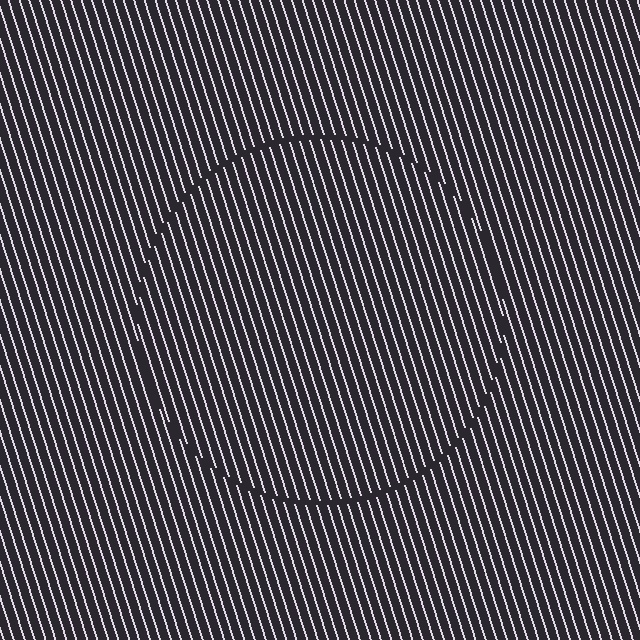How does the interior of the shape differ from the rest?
The interior of the shape contains the same grating, shifted by half a period — the contour is defined by the phase discontinuity where line-ends from the inner and outer gratings abut.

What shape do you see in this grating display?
An illusory circle. The interior of the shape contains the same grating, shifted by half a period — the contour is defined by the phase discontinuity where line-ends from the inner and outer gratings abut.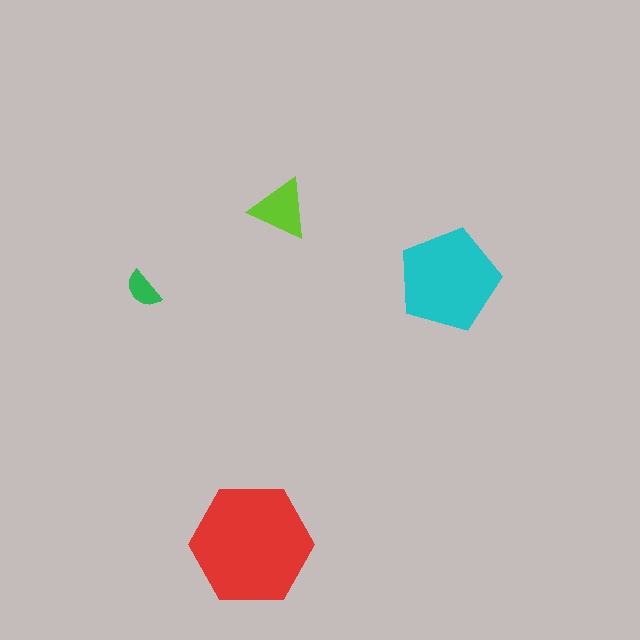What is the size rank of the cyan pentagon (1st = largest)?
2nd.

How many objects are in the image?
There are 4 objects in the image.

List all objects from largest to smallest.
The red hexagon, the cyan pentagon, the lime triangle, the green semicircle.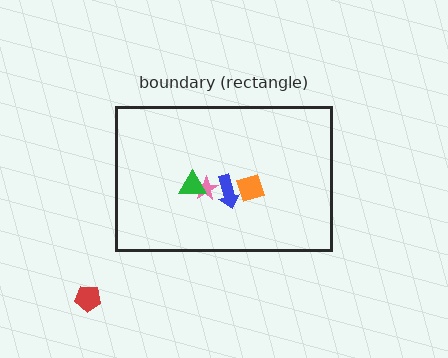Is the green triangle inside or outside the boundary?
Inside.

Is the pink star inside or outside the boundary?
Inside.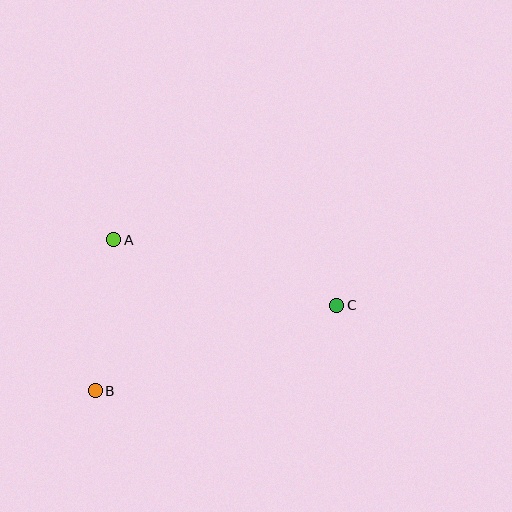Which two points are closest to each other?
Points A and B are closest to each other.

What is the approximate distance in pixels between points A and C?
The distance between A and C is approximately 233 pixels.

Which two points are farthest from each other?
Points B and C are farthest from each other.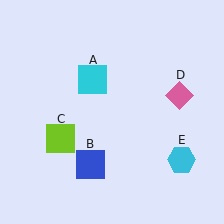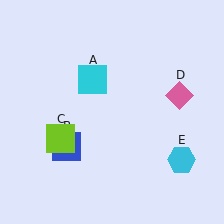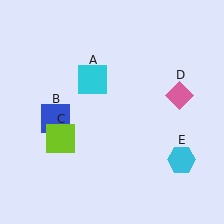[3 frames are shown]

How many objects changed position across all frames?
1 object changed position: blue square (object B).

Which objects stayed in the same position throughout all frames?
Cyan square (object A) and lime square (object C) and pink diamond (object D) and cyan hexagon (object E) remained stationary.